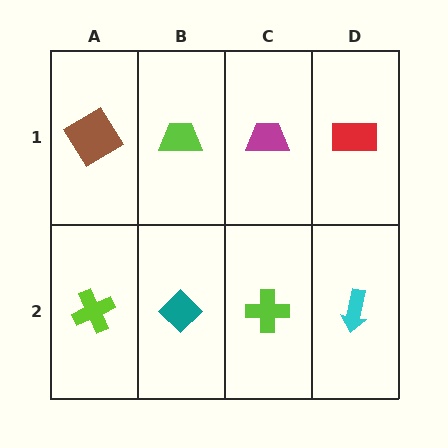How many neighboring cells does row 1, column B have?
3.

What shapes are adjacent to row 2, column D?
A red rectangle (row 1, column D), a lime cross (row 2, column C).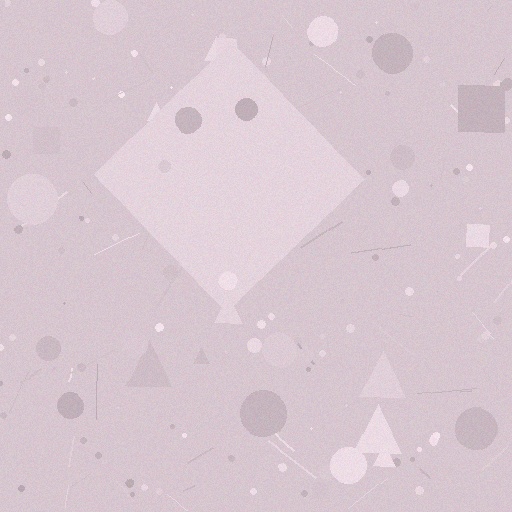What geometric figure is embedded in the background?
A diamond is embedded in the background.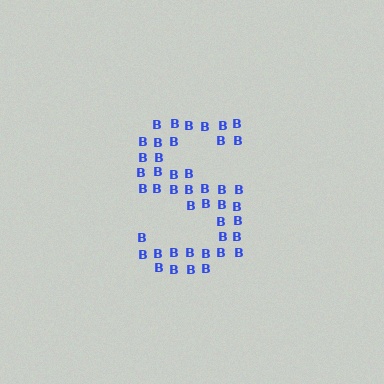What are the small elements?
The small elements are letter B's.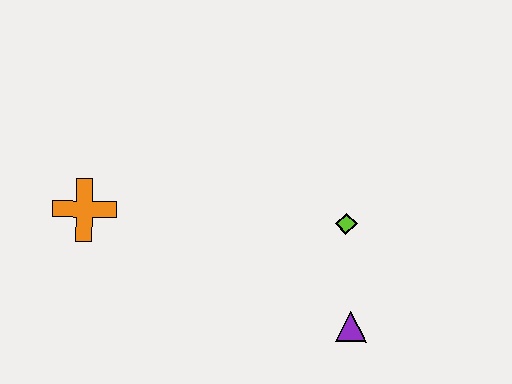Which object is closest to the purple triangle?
The lime diamond is closest to the purple triangle.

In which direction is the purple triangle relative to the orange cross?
The purple triangle is to the right of the orange cross.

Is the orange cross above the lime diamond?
Yes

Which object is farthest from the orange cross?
The purple triangle is farthest from the orange cross.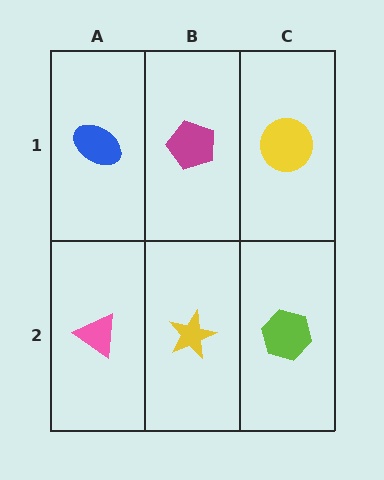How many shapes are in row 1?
3 shapes.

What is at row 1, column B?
A magenta pentagon.